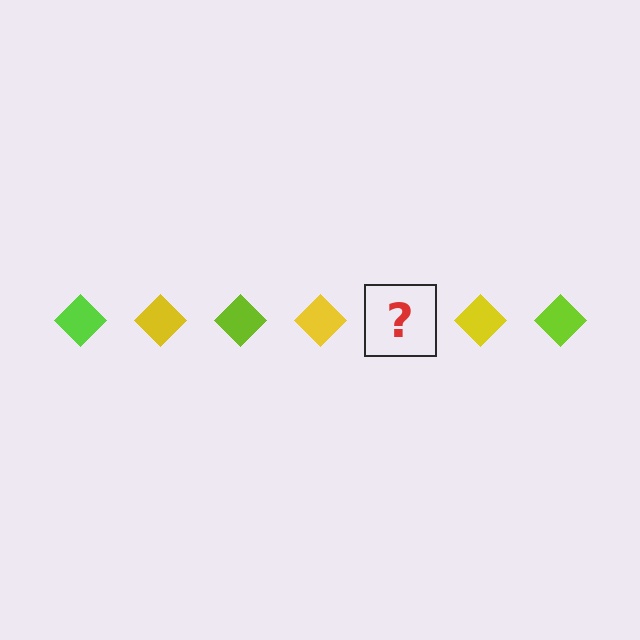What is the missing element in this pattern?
The missing element is a lime diamond.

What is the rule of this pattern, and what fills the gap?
The rule is that the pattern cycles through lime, yellow diamonds. The gap should be filled with a lime diamond.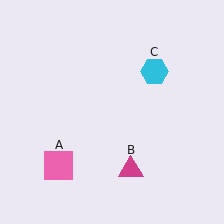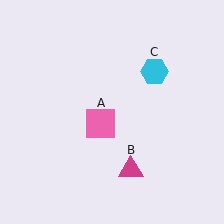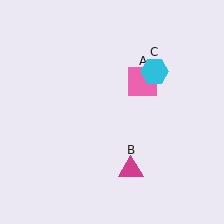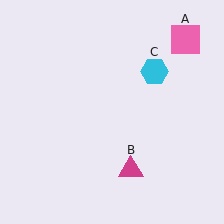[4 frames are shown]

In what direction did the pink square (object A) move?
The pink square (object A) moved up and to the right.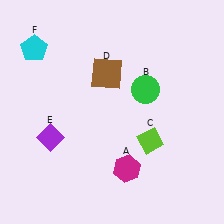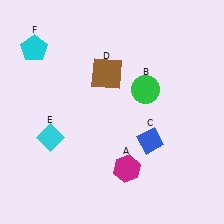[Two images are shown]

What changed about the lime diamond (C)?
In Image 1, C is lime. In Image 2, it changed to blue.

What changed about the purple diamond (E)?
In Image 1, E is purple. In Image 2, it changed to cyan.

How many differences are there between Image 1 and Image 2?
There are 2 differences between the two images.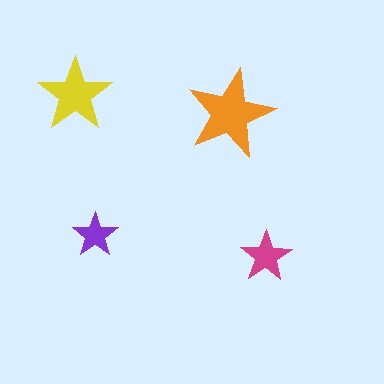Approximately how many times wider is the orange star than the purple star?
About 2 times wider.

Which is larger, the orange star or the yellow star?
The orange one.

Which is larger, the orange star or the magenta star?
The orange one.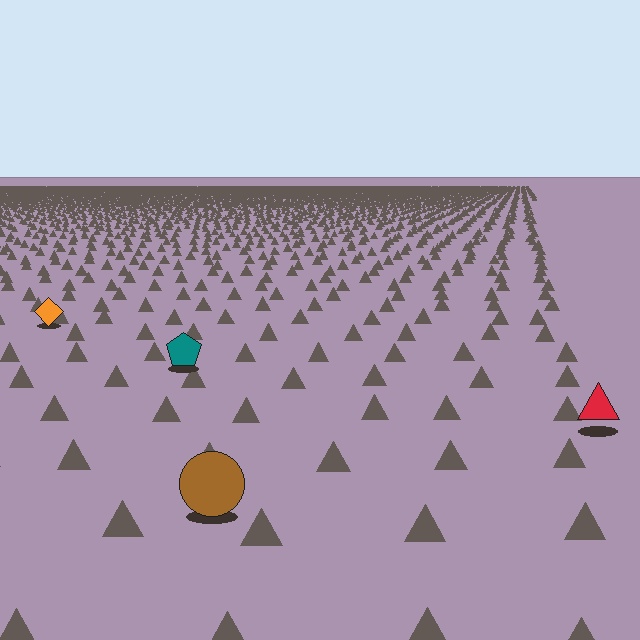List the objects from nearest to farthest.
From nearest to farthest: the brown circle, the red triangle, the teal pentagon, the orange diamond.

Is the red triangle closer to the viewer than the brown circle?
No. The brown circle is closer — you can tell from the texture gradient: the ground texture is coarser near it.